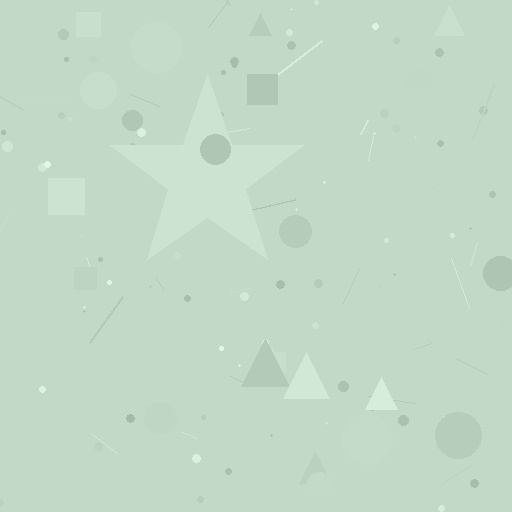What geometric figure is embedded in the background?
A star is embedded in the background.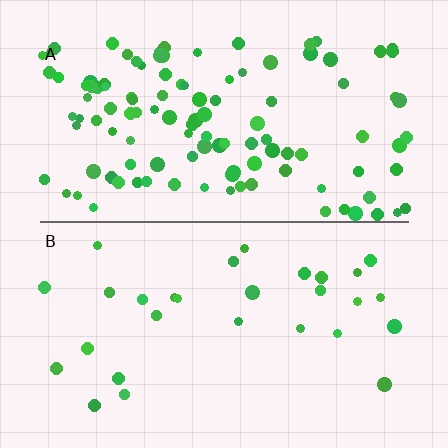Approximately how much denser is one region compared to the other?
Approximately 3.9× — region A over region B.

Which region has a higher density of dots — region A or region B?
A (the top).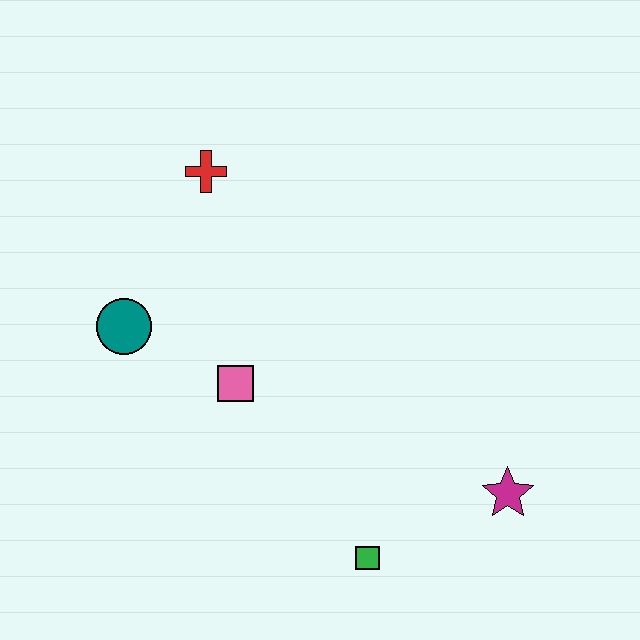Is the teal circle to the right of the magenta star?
No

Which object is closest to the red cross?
The teal circle is closest to the red cross.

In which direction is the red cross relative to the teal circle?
The red cross is above the teal circle.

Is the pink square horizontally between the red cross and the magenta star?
Yes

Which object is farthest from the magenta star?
The red cross is farthest from the magenta star.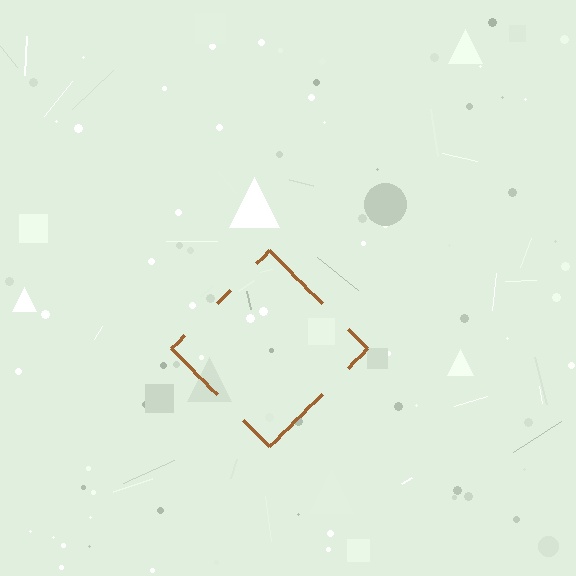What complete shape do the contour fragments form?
The contour fragments form a diamond.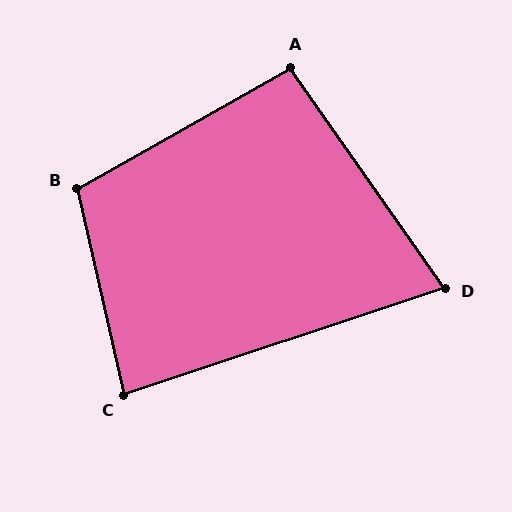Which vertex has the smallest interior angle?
D, at approximately 73 degrees.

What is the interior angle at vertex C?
Approximately 85 degrees (acute).